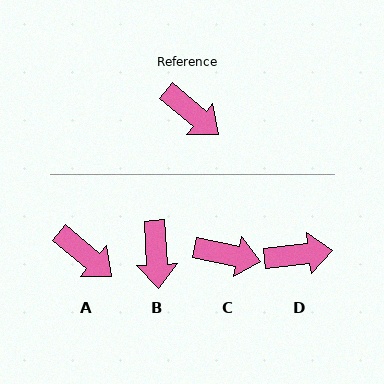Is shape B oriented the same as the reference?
No, it is off by about 47 degrees.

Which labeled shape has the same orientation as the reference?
A.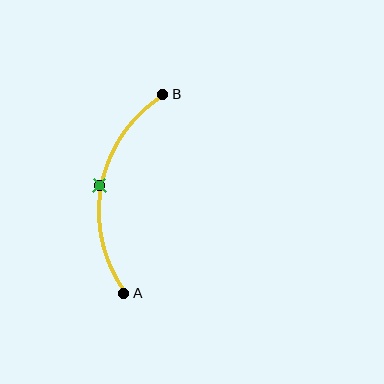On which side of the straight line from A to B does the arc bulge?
The arc bulges to the left of the straight line connecting A and B.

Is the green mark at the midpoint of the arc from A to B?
Yes. The green mark lies on the arc at equal arc-length from both A and B — it is the arc midpoint.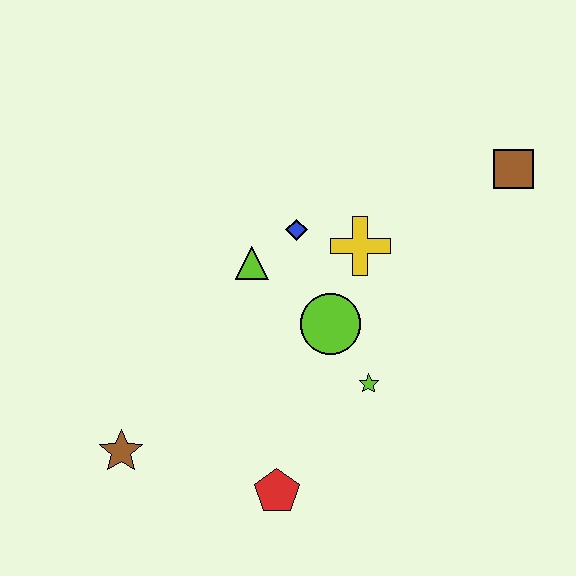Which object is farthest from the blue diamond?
The brown star is farthest from the blue diamond.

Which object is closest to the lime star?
The lime circle is closest to the lime star.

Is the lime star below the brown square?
Yes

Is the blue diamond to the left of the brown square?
Yes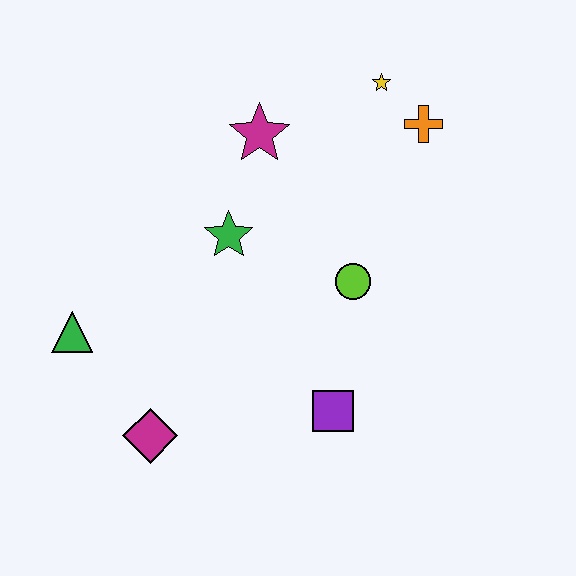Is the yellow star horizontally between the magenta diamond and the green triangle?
No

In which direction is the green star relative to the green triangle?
The green star is to the right of the green triangle.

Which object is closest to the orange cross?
The yellow star is closest to the orange cross.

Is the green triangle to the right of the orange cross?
No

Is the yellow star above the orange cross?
Yes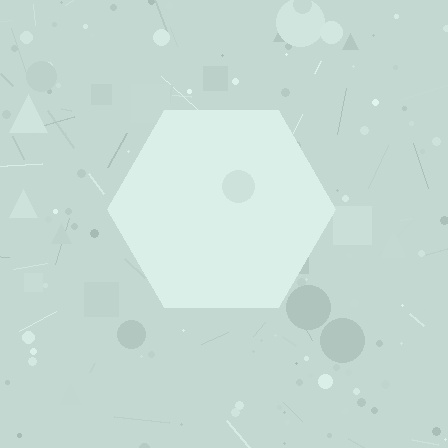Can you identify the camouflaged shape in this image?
The camouflaged shape is a hexagon.